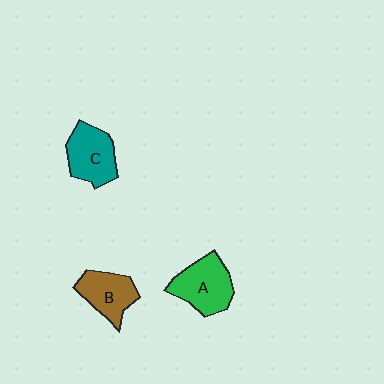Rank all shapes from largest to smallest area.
From largest to smallest: A (green), C (teal), B (brown).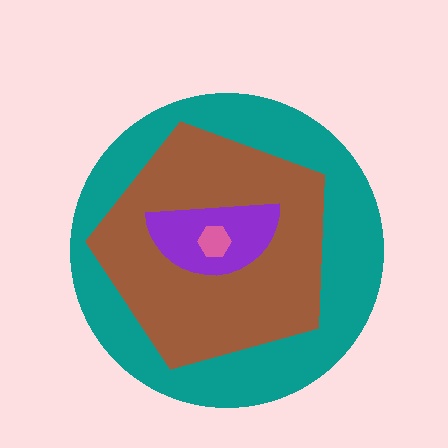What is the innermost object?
The pink hexagon.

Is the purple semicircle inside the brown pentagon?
Yes.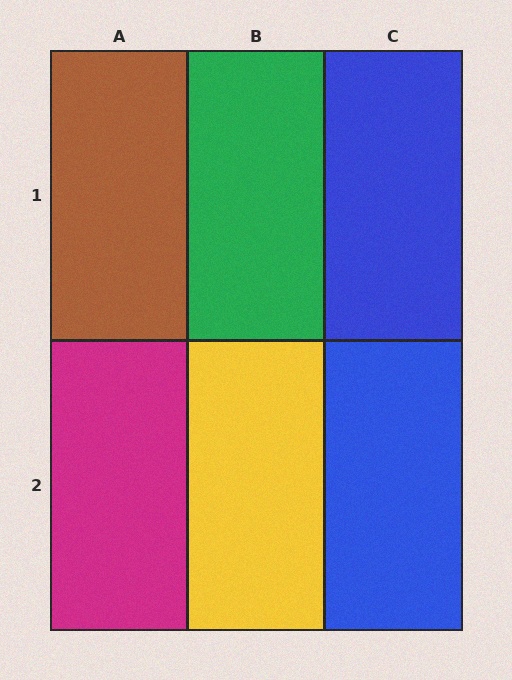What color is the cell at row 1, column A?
Brown.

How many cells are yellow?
1 cell is yellow.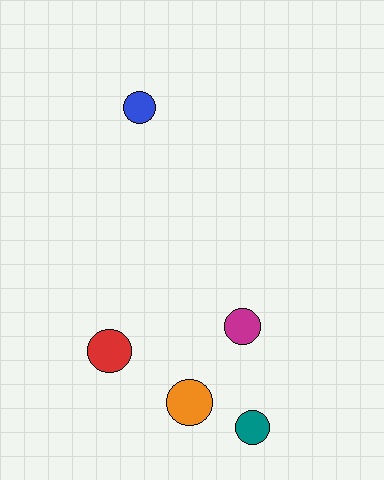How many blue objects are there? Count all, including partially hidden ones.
There is 1 blue object.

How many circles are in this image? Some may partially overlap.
There are 5 circles.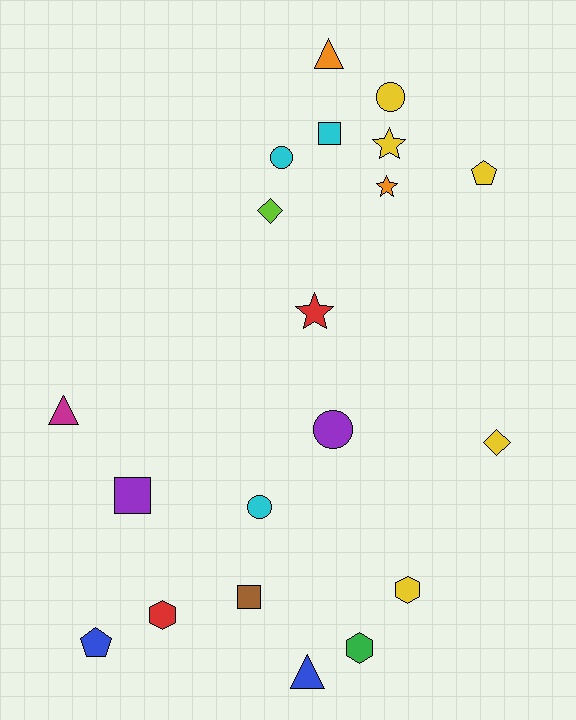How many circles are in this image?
There are 4 circles.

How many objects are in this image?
There are 20 objects.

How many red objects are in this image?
There are 2 red objects.